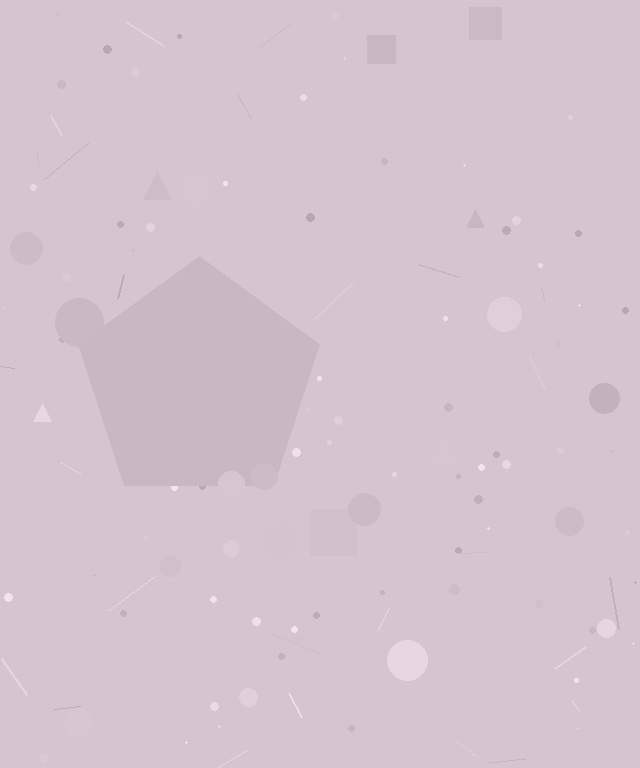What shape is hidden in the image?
A pentagon is hidden in the image.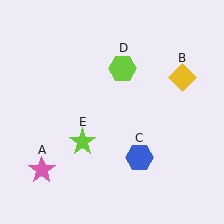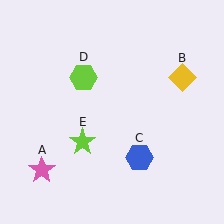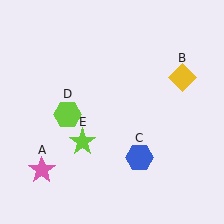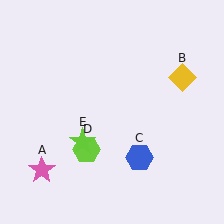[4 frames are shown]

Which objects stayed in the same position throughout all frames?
Pink star (object A) and yellow diamond (object B) and blue hexagon (object C) and lime star (object E) remained stationary.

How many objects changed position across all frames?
1 object changed position: lime hexagon (object D).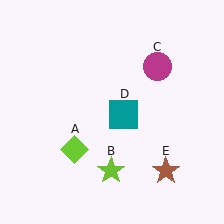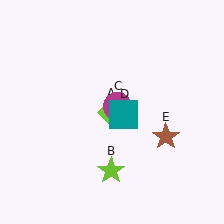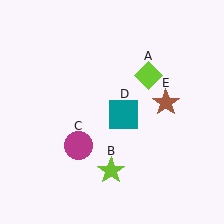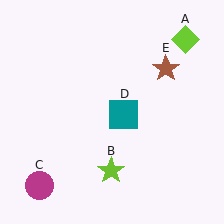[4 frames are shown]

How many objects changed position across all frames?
3 objects changed position: lime diamond (object A), magenta circle (object C), brown star (object E).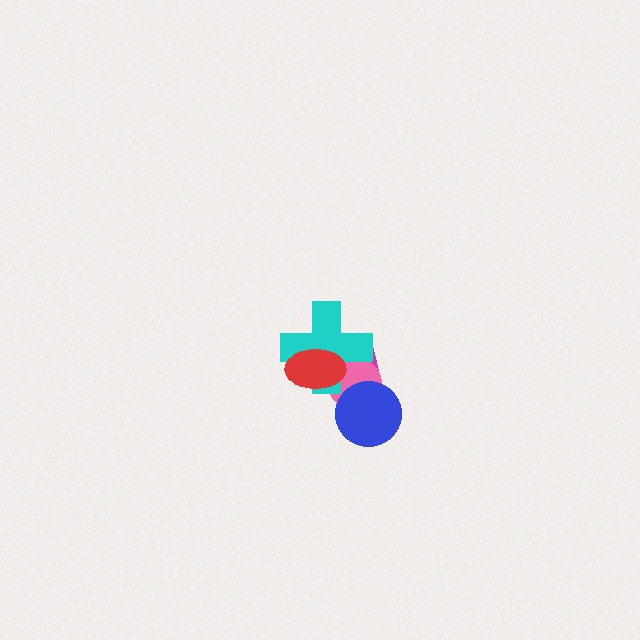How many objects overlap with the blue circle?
2 objects overlap with the blue circle.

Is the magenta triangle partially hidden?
Yes, it is partially covered by another shape.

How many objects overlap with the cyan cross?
3 objects overlap with the cyan cross.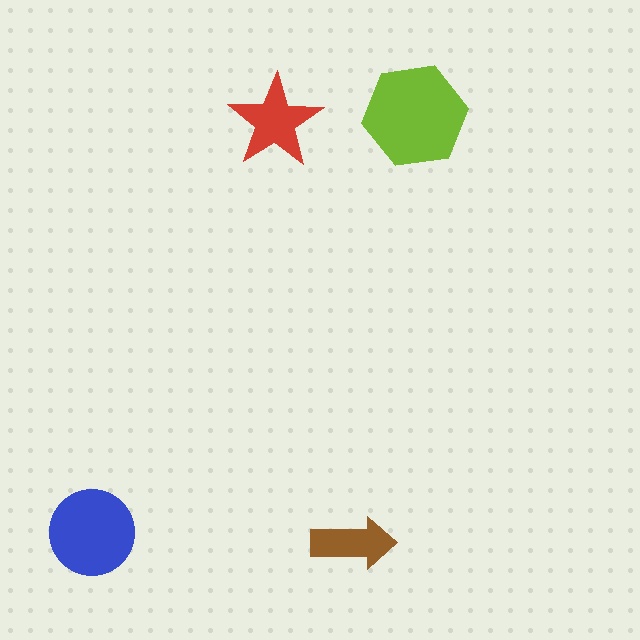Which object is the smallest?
The brown arrow.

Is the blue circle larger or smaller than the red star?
Larger.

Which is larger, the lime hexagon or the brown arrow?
The lime hexagon.